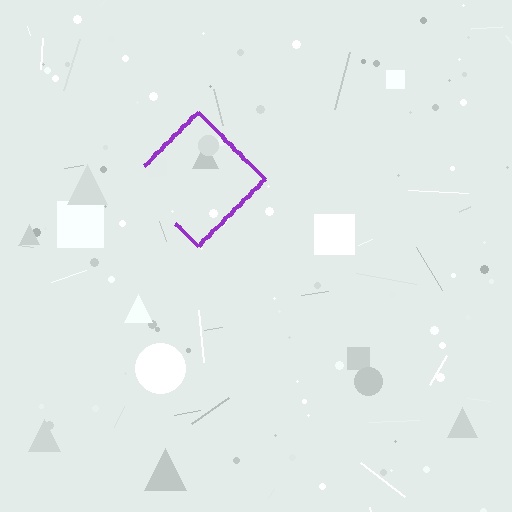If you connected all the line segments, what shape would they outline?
They would outline a diamond.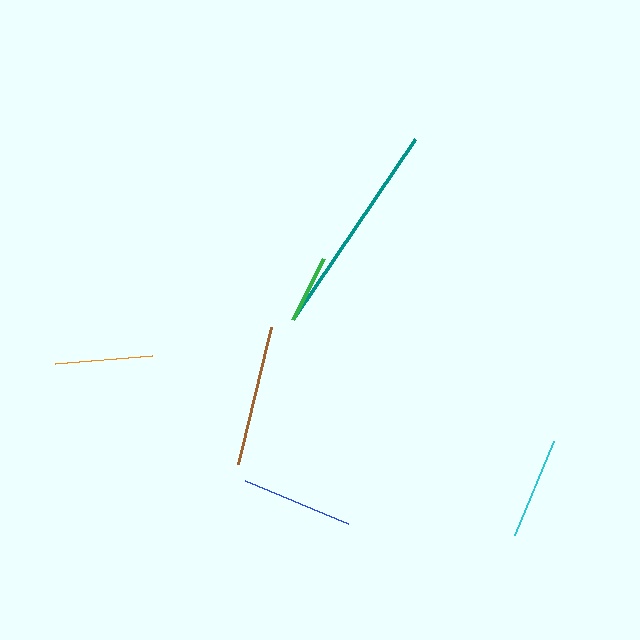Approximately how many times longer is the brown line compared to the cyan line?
The brown line is approximately 1.4 times the length of the cyan line.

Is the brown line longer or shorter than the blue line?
The brown line is longer than the blue line.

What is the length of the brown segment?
The brown segment is approximately 141 pixels long.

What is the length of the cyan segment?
The cyan segment is approximately 102 pixels long.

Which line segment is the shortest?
The green line is the shortest at approximately 68 pixels.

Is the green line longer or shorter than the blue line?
The blue line is longer than the green line.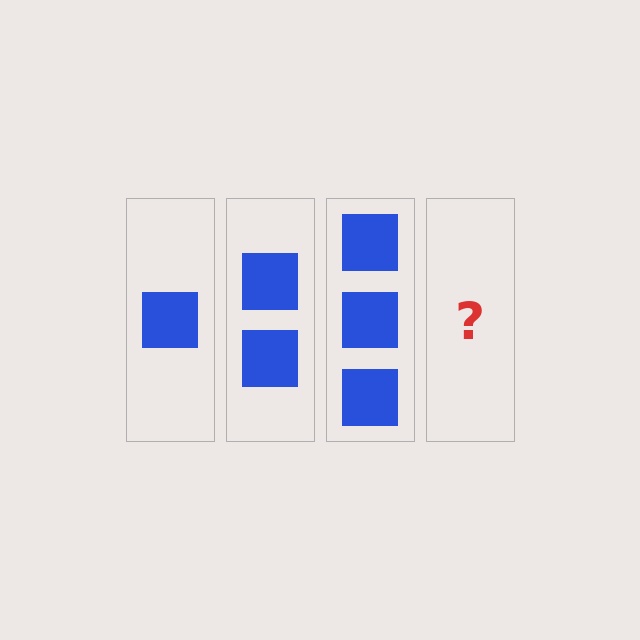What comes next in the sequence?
The next element should be 4 squares.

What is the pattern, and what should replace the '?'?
The pattern is that each step adds one more square. The '?' should be 4 squares.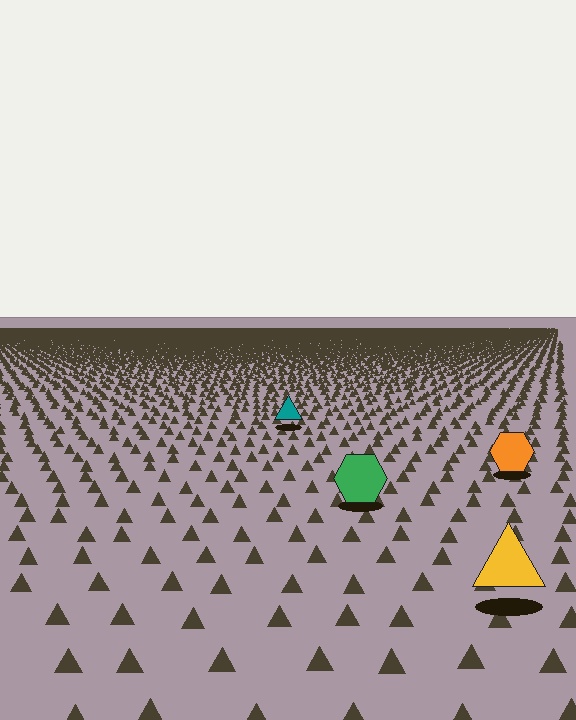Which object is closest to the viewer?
The yellow triangle is closest. The texture marks near it are larger and more spread out.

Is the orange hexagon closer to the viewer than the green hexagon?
No. The green hexagon is closer — you can tell from the texture gradient: the ground texture is coarser near it.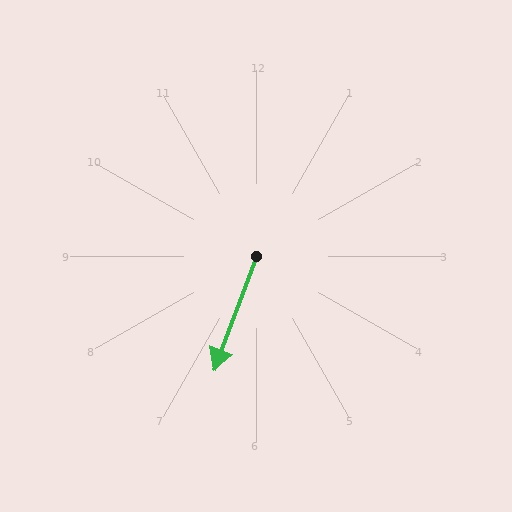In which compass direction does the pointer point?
South.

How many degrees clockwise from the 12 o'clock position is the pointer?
Approximately 200 degrees.